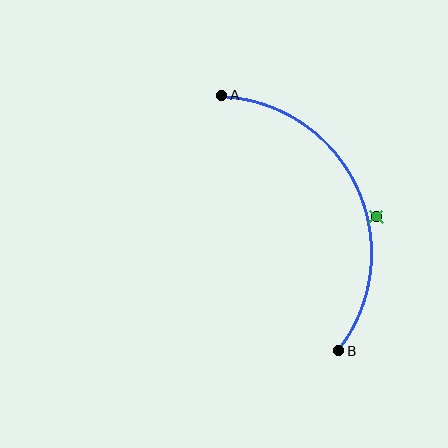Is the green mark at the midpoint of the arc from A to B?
No — the green mark does not lie on the arc at all. It sits slightly outside the curve.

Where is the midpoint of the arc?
The arc midpoint is the point on the curve farthest from the straight line joining A and B. It sits to the right of that line.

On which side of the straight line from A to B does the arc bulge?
The arc bulges to the right of the straight line connecting A and B.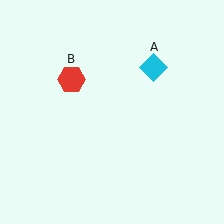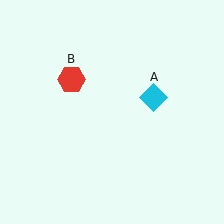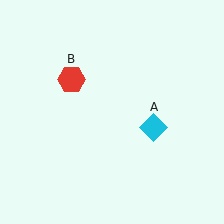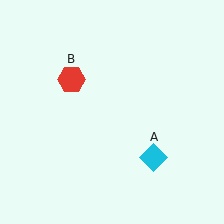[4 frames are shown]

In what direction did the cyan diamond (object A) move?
The cyan diamond (object A) moved down.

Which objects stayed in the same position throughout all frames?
Red hexagon (object B) remained stationary.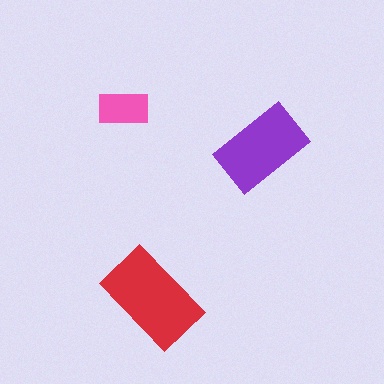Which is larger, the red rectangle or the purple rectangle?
The red one.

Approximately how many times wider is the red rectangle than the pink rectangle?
About 2 times wider.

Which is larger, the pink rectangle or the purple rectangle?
The purple one.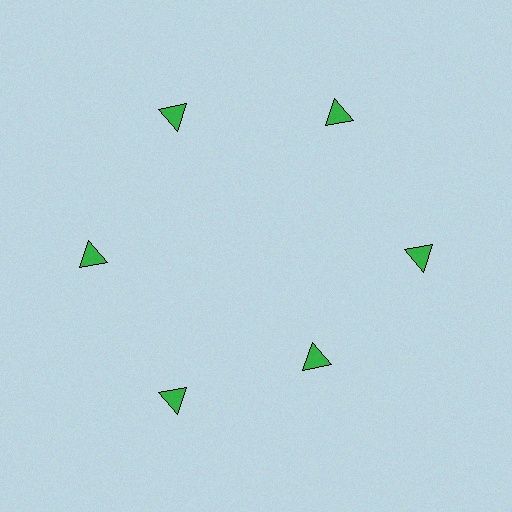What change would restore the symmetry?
The symmetry would be restored by moving it outward, back onto the ring so that all 6 triangles sit at equal angles and equal distance from the center.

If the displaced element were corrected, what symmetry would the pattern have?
It would have 6-fold rotational symmetry — the pattern would map onto itself every 60 degrees.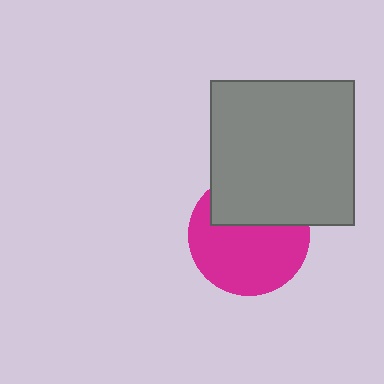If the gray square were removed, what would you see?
You would see the complete magenta circle.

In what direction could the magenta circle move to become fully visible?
The magenta circle could move down. That would shift it out from behind the gray square entirely.